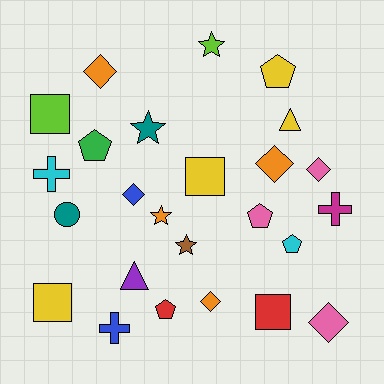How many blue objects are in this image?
There are 2 blue objects.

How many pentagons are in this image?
There are 5 pentagons.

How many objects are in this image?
There are 25 objects.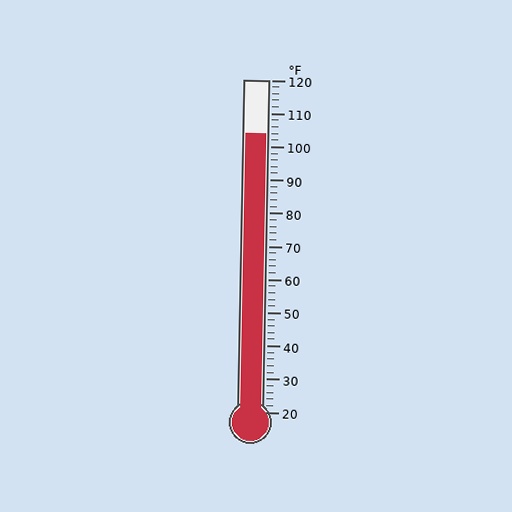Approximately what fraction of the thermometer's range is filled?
The thermometer is filled to approximately 85% of its range.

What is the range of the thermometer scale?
The thermometer scale ranges from 20°F to 120°F.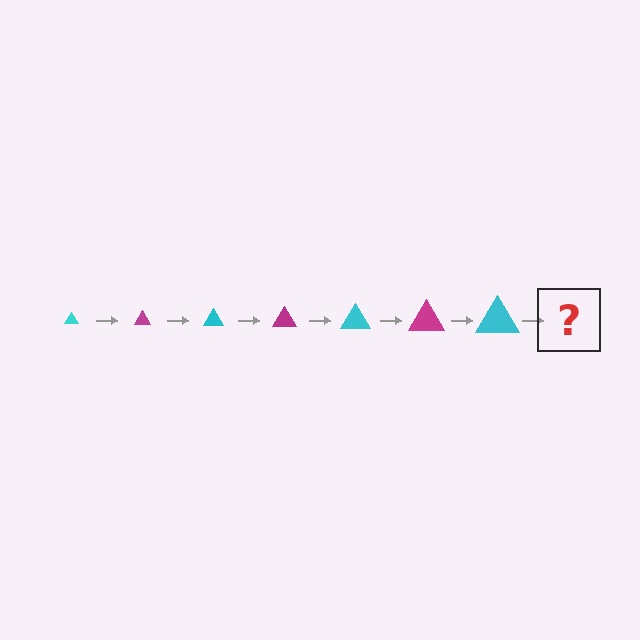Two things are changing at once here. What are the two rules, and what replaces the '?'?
The two rules are that the triangle grows larger each step and the color cycles through cyan and magenta. The '?' should be a magenta triangle, larger than the previous one.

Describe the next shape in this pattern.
It should be a magenta triangle, larger than the previous one.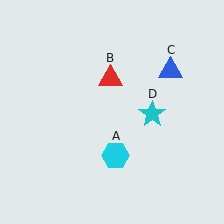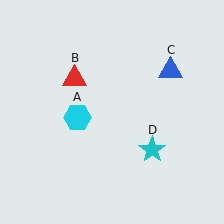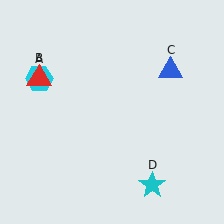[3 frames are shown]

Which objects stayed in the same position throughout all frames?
Blue triangle (object C) remained stationary.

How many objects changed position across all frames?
3 objects changed position: cyan hexagon (object A), red triangle (object B), cyan star (object D).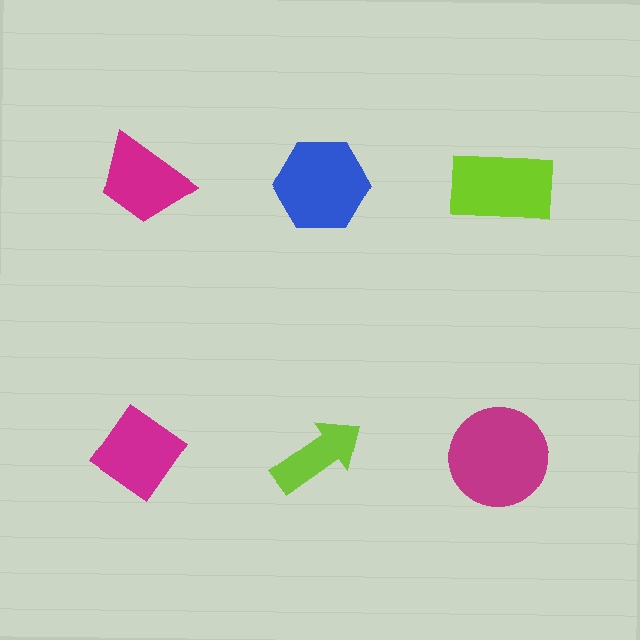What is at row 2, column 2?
A lime arrow.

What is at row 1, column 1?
A magenta trapezoid.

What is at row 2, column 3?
A magenta circle.